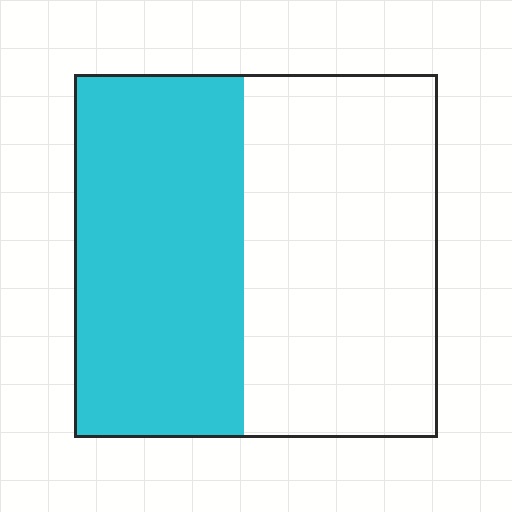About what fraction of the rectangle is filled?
About one half (1/2).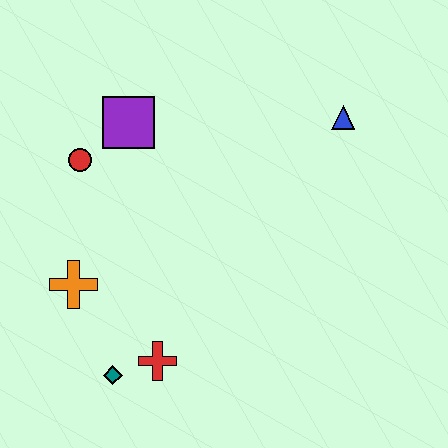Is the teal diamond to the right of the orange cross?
Yes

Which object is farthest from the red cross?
The blue triangle is farthest from the red cross.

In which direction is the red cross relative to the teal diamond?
The red cross is to the right of the teal diamond.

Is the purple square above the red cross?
Yes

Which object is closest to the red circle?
The purple square is closest to the red circle.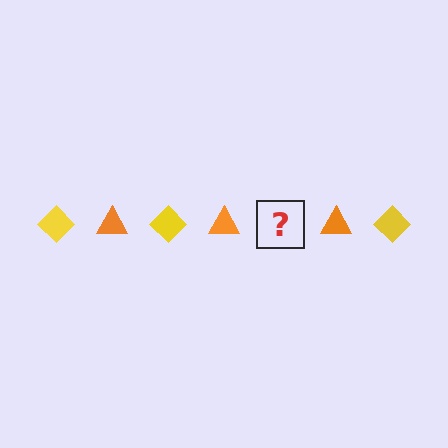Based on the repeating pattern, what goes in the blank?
The blank should be a yellow diamond.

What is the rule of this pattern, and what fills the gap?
The rule is that the pattern alternates between yellow diamond and orange triangle. The gap should be filled with a yellow diamond.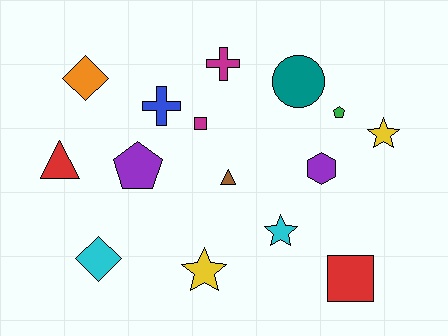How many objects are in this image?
There are 15 objects.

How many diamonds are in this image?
There are 2 diamonds.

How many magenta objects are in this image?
There are 2 magenta objects.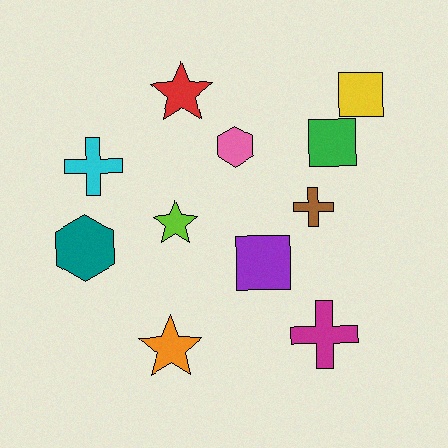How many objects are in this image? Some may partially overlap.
There are 11 objects.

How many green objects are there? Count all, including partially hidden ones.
There is 1 green object.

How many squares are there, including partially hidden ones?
There are 3 squares.